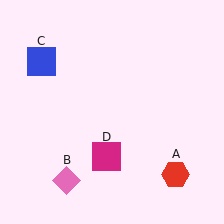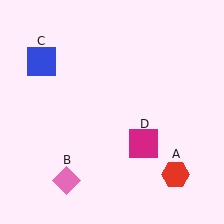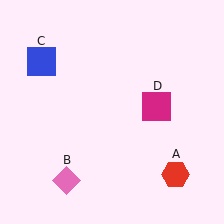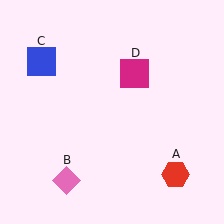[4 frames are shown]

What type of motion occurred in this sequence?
The magenta square (object D) rotated counterclockwise around the center of the scene.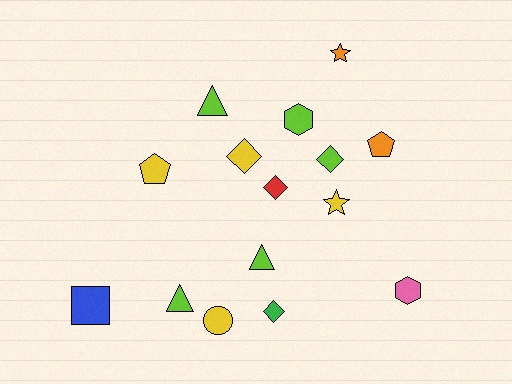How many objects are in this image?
There are 15 objects.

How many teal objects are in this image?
There are no teal objects.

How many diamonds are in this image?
There are 4 diamonds.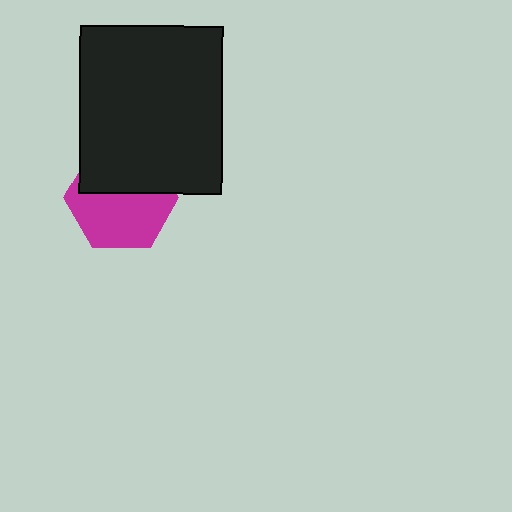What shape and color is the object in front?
The object in front is a black rectangle.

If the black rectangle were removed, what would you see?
You would see the complete magenta hexagon.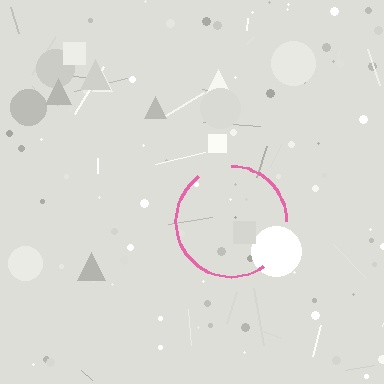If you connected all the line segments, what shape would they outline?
They would outline a circle.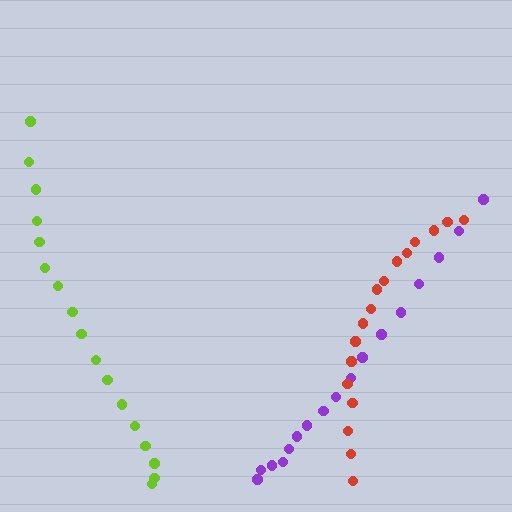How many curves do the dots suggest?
There are 3 distinct paths.